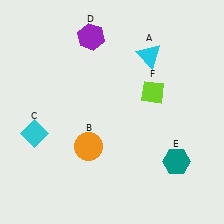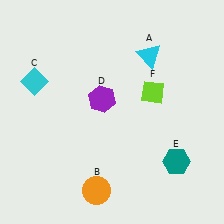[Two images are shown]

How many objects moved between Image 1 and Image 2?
3 objects moved between the two images.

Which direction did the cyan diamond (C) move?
The cyan diamond (C) moved up.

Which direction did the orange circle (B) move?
The orange circle (B) moved down.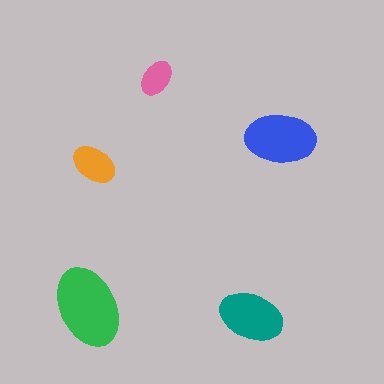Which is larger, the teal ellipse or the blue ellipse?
The blue one.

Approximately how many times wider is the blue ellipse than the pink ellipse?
About 2 times wider.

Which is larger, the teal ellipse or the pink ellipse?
The teal one.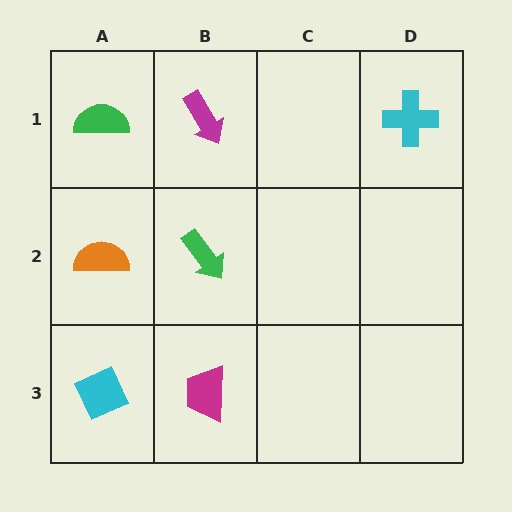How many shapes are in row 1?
3 shapes.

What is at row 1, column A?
A green semicircle.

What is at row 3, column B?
A magenta trapezoid.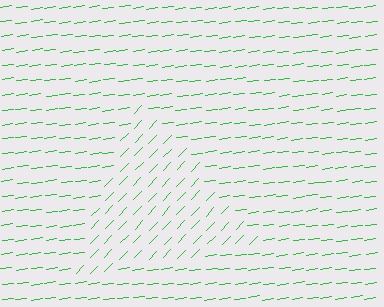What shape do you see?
I see a triangle.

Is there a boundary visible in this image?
Yes, there is a texture boundary formed by a change in line orientation.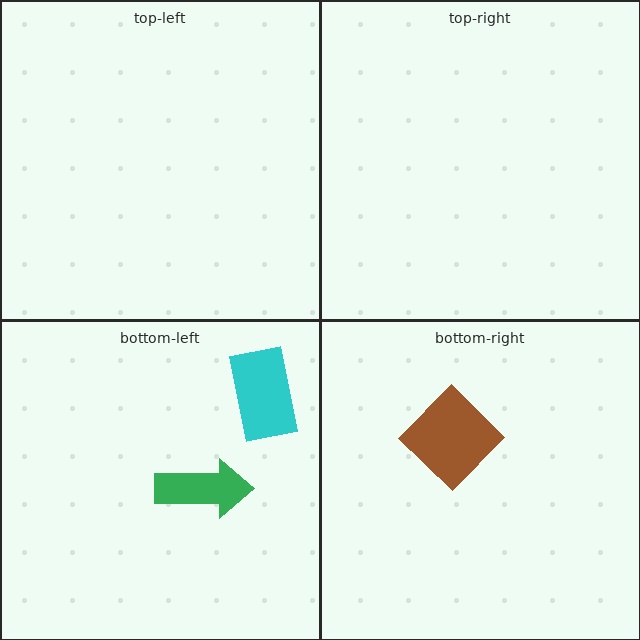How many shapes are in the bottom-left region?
2.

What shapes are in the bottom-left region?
The cyan rectangle, the green arrow.